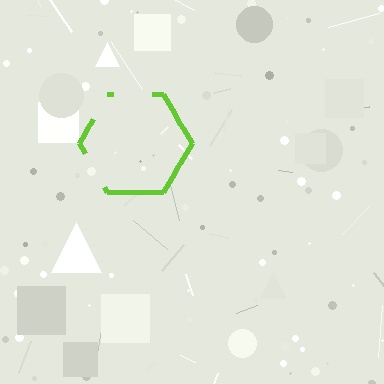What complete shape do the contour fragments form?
The contour fragments form a hexagon.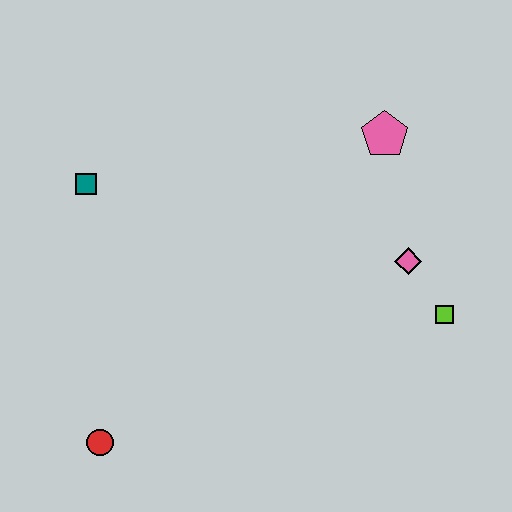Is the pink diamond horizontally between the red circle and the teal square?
No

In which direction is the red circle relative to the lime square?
The red circle is to the left of the lime square.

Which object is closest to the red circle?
The teal square is closest to the red circle.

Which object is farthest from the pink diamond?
The red circle is farthest from the pink diamond.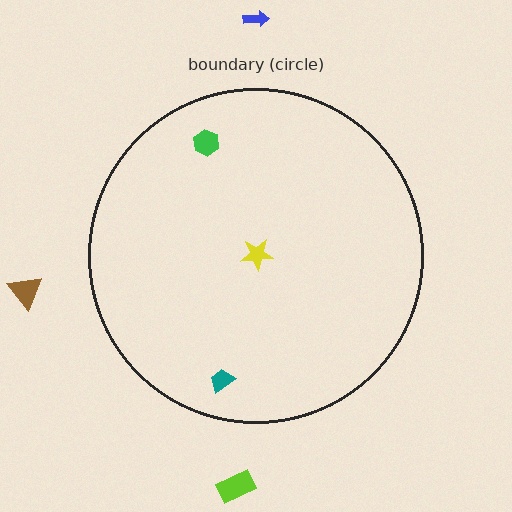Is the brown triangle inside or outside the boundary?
Outside.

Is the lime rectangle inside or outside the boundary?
Outside.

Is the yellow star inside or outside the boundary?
Inside.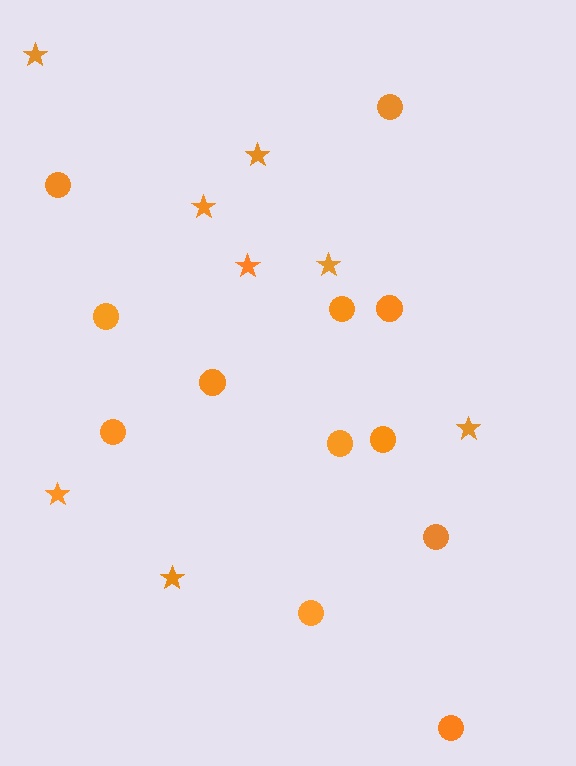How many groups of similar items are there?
There are 2 groups: one group of circles (12) and one group of stars (8).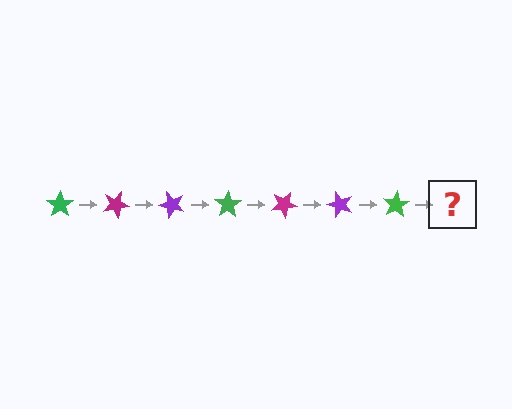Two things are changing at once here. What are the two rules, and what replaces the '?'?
The two rules are that it rotates 25 degrees each step and the color cycles through green, magenta, and purple. The '?' should be a magenta star, rotated 175 degrees from the start.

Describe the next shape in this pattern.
It should be a magenta star, rotated 175 degrees from the start.